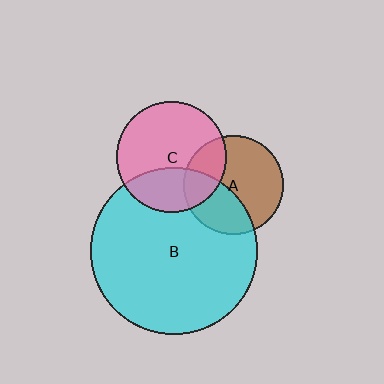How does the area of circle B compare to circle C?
Approximately 2.3 times.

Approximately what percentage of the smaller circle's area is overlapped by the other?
Approximately 35%.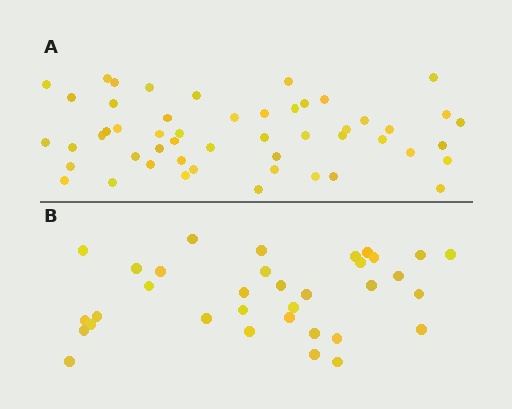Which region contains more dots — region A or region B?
Region A (the top region) has more dots.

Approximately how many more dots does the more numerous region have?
Region A has approximately 15 more dots than region B.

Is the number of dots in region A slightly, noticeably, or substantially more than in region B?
Region A has substantially more. The ratio is roughly 1.5 to 1.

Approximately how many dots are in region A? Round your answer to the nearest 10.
About 50 dots. (The exact count is 51, which rounds to 50.)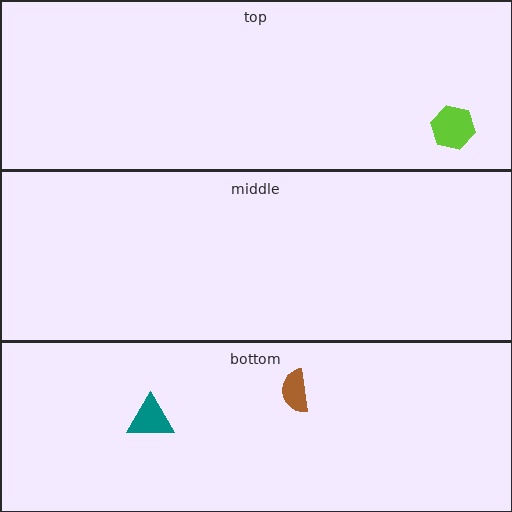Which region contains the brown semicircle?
The bottom region.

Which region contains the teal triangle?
The bottom region.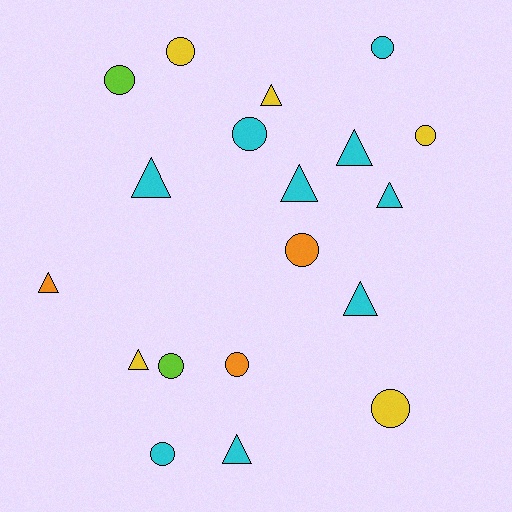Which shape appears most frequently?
Circle, with 10 objects.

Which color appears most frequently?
Cyan, with 9 objects.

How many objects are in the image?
There are 19 objects.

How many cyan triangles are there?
There are 6 cyan triangles.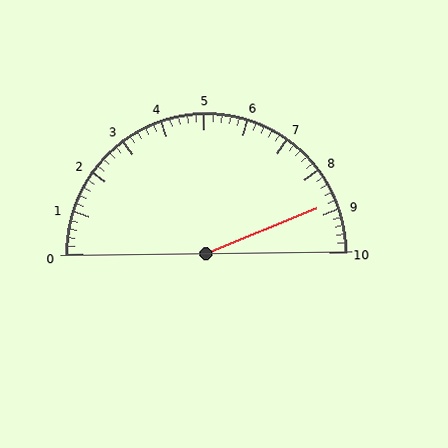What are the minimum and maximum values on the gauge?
The gauge ranges from 0 to 10.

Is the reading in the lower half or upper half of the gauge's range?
The reading is in the upper half of the range (0 to 10).